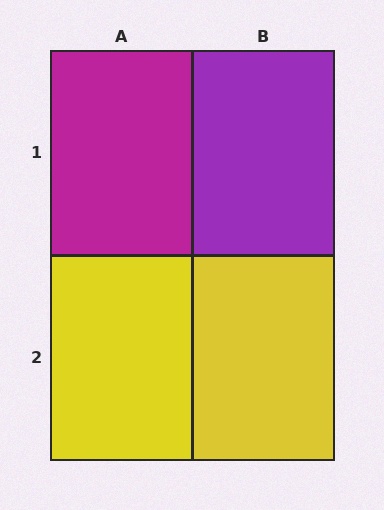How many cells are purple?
1 cell is purple.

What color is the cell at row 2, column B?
Yellow.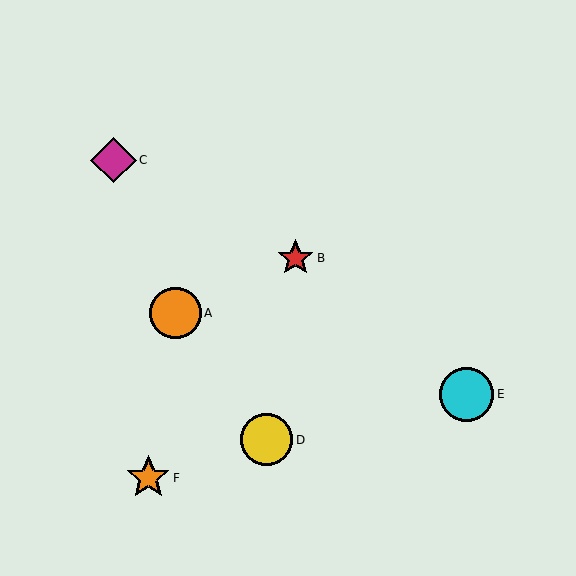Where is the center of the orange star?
The center of the orange star is at (148, 478).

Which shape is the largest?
The cyan circle (labeled E) is the largest.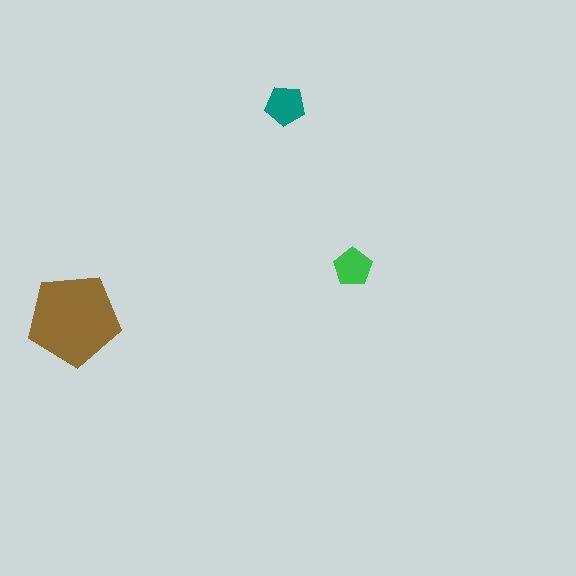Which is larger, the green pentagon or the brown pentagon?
The brown one.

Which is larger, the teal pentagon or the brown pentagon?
The brown one.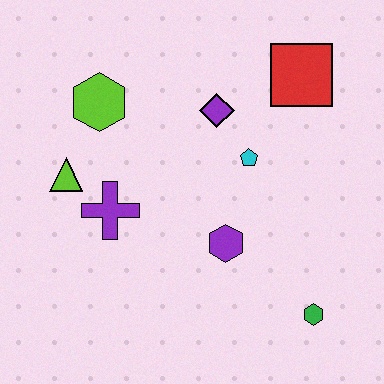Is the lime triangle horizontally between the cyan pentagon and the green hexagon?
No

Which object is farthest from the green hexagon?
The lime hexagon is farthest from the green hexagon.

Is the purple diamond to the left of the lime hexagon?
No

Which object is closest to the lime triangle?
The purple cross is closest to the lime triangle.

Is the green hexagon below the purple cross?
Yes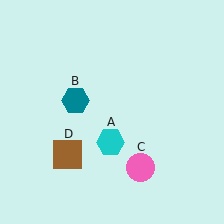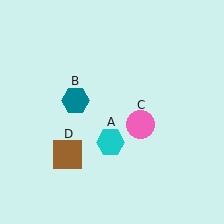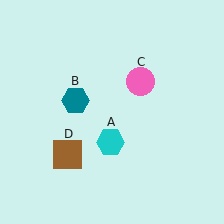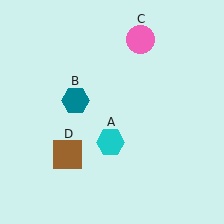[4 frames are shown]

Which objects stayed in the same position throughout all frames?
Cyan hexagon (object A) and teal hexagon (object B) and brown square (object D) remained stationary.